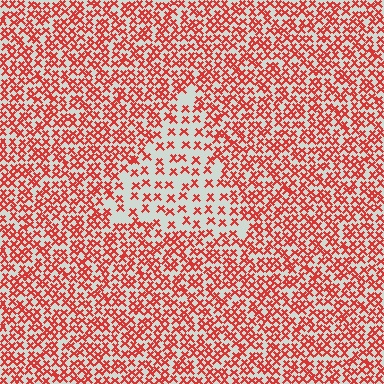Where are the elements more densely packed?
The elements are more densely packed outside the triangle boundary.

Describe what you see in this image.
The image contains small red elements arranged at two different densities. A triangle-shaped region is visible where the elements are less densely packed than the surrounding area.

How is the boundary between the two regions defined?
The boundary is defined by a change in element density (approximately 2.2x ratio). All elements are the same color, size, and shape.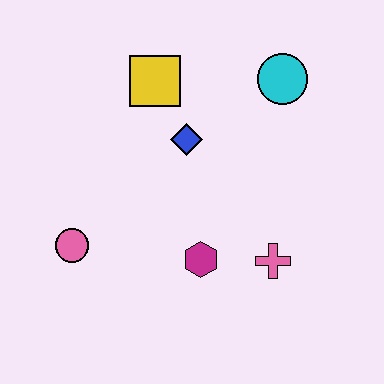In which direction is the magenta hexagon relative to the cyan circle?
The magenta hexagon is below the cyan circle.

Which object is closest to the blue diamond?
The yellow square is closest to the blue diamond.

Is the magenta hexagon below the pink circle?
Yes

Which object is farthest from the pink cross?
The yellow square is farthest from the pink cross.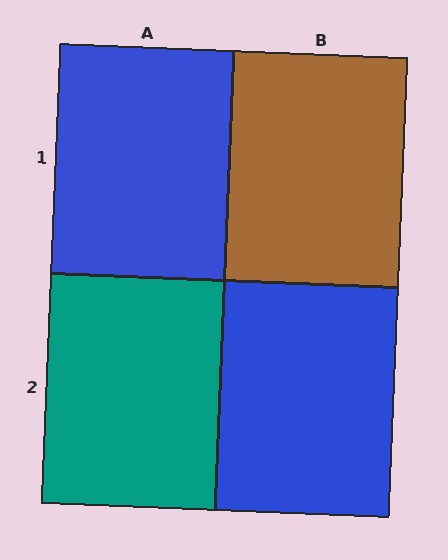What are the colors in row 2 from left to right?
Teal, blue.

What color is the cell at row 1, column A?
Blue.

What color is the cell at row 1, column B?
Brown.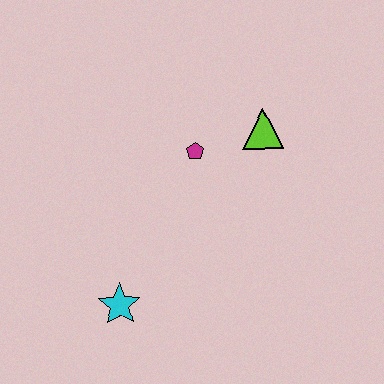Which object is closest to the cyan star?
The magenta pentagon is closest to the cyan star.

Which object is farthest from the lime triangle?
The cyan star is farthest from the lime triangle.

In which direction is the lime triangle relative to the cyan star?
The lime triangle is above the cyan star.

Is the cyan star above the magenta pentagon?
No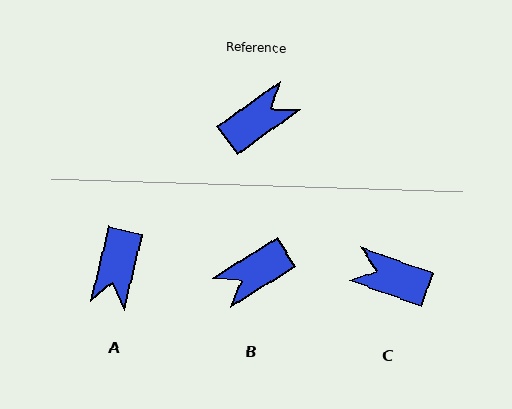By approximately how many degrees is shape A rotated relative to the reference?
Approximately 139 degrees clockwise.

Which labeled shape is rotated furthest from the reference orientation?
B, about 177 degrees away.